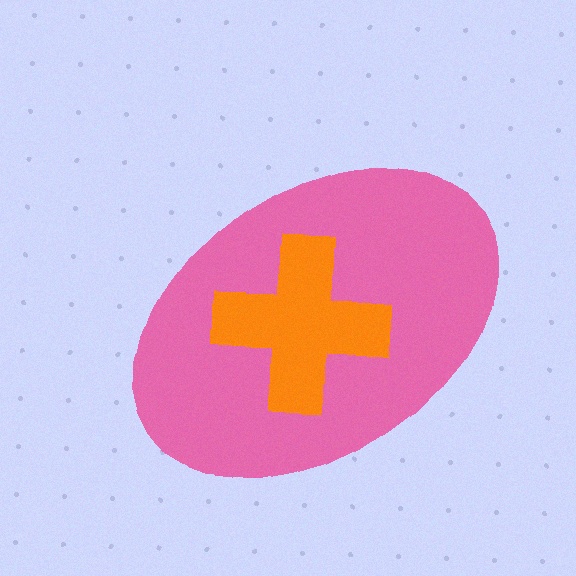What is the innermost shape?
The orange cross.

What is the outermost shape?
The pink ellipse.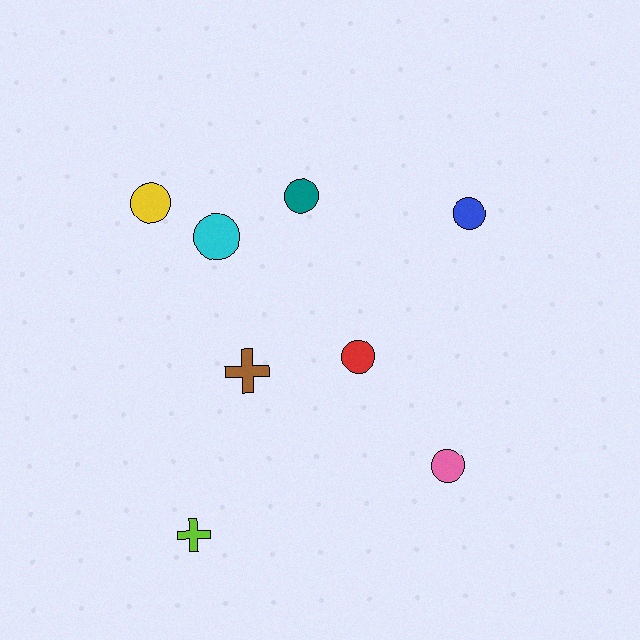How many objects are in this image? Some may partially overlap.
There are 8 objects.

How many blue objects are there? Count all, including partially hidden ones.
There is 1 blue object.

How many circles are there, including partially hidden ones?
There are 6 circles.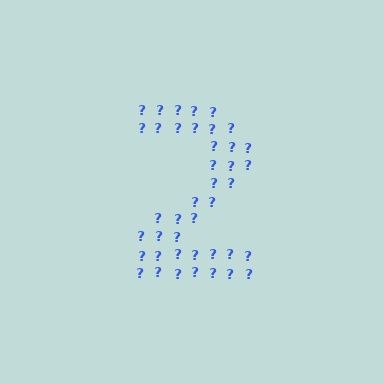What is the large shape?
The large shape is the digit 2.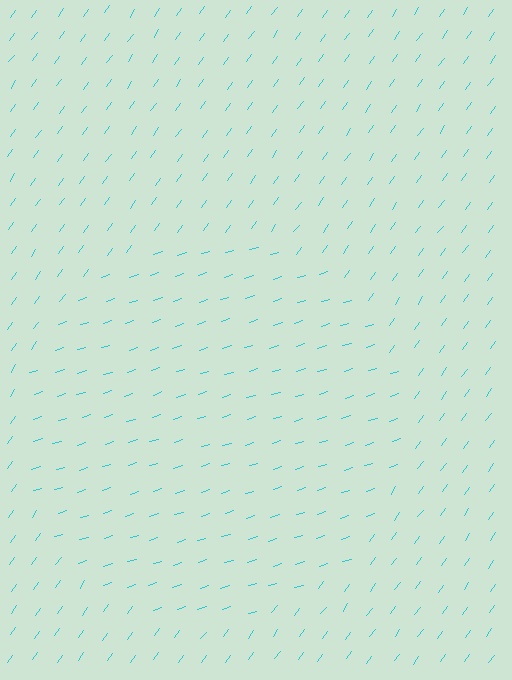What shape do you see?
I see a circle.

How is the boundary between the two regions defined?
The boundary is defined purely by a change in line orientation (approximately 37 degrees difference). All lines are the same color and thickness.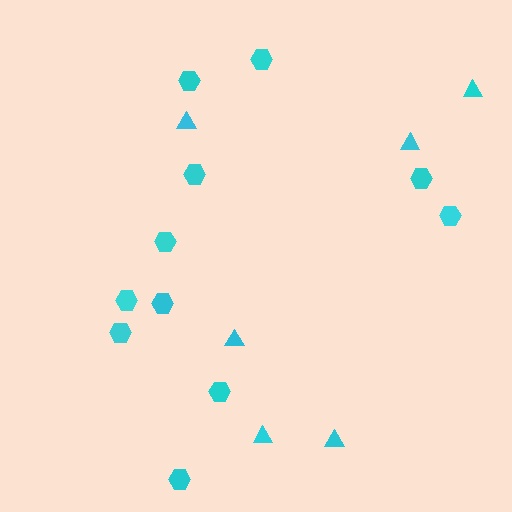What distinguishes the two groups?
There are 2 groups: one group of triangles (6) and one group of hexagons (11).